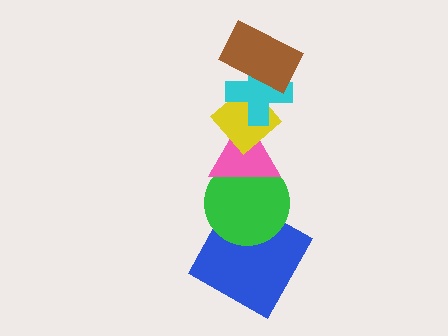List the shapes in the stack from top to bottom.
From top to bottom: the brown rectangle, the cyan cross, the yellow diamond, the pink triangle, the green circle, the blue square.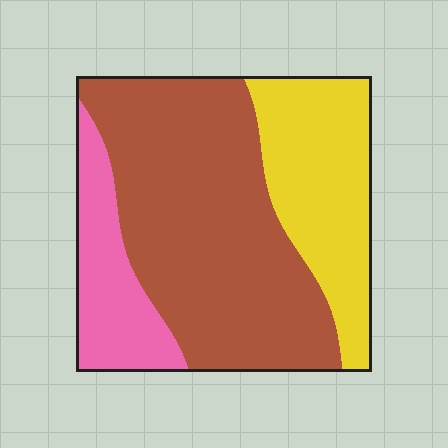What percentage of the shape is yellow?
Yellow covers around 25% of the shape.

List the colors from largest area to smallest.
From largest to smallest: brown, yellow, pink.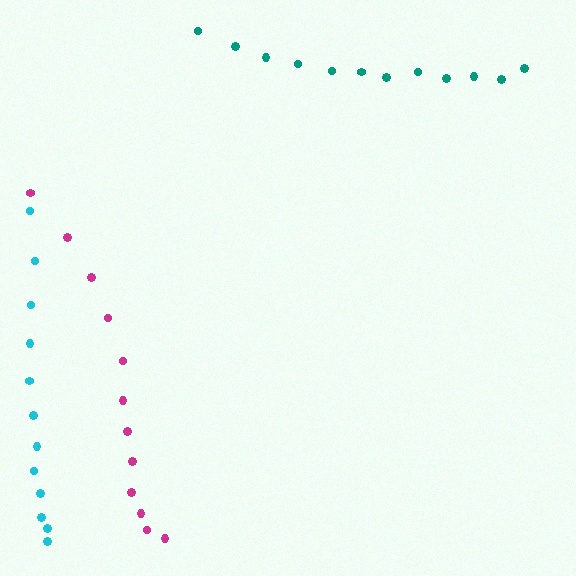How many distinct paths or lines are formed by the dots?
There are 3 distinct paths.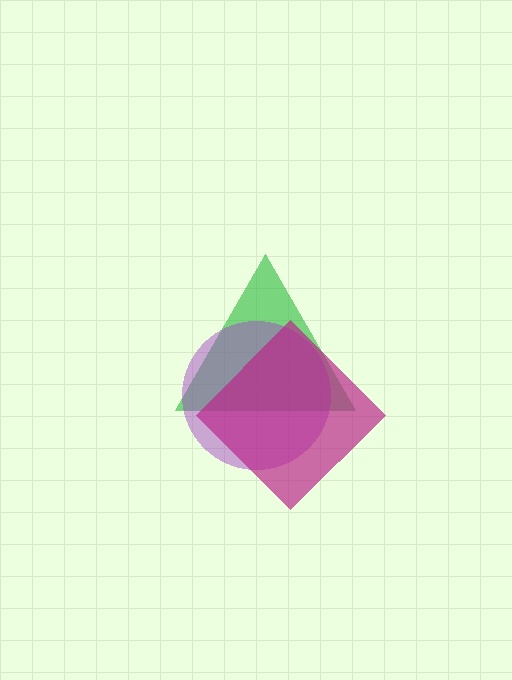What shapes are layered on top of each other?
The layered shapes are: a green triangle, a purple circle, a magenta diamond.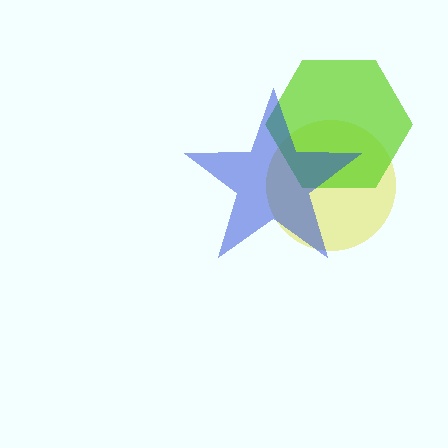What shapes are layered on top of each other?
The layered shapes are: a yellow circle, a lime hexagon, a blue star.